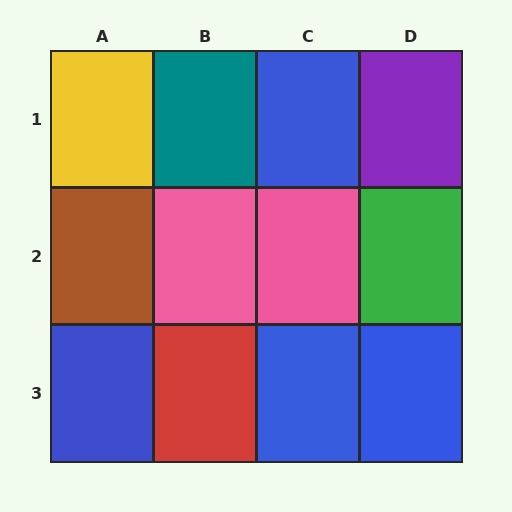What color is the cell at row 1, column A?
Yellow.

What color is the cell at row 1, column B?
Teal.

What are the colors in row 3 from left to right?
Blue, red, blue, blue.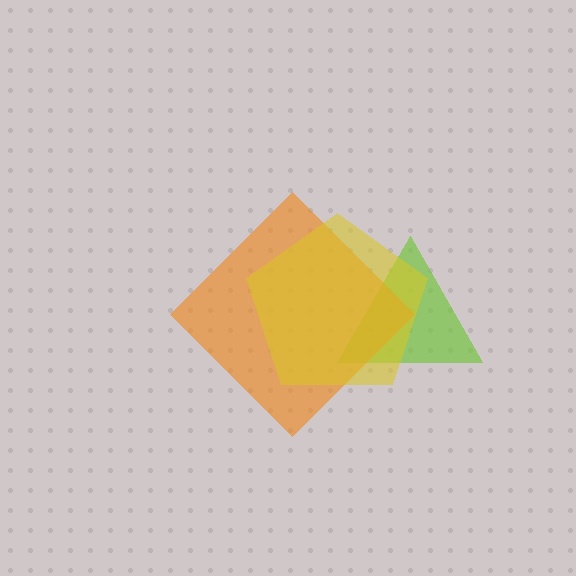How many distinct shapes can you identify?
There are 3 distinct shapes: a lime triangle, an orange diamond, a yellow pentagon.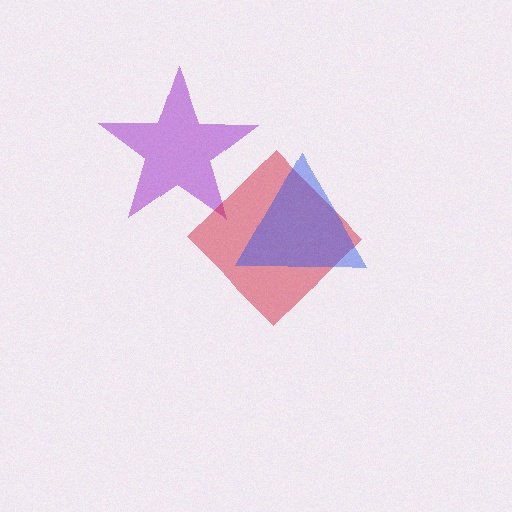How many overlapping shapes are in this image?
There are 3 overlapping shapes in the image.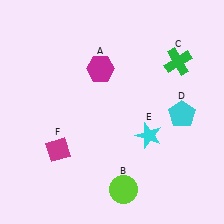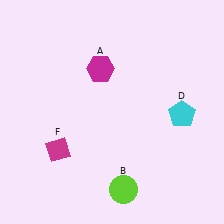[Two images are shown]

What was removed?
The green cross (C), the cyan star (E) were removed in Image 2.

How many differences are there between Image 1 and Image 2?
There are 2 differences between the two images.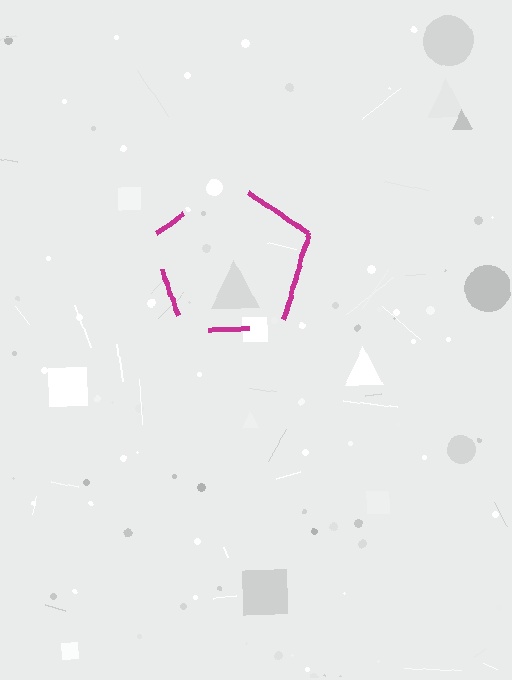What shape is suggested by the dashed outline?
The dashed outline suggests a pentagon.